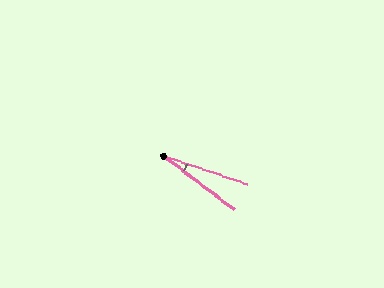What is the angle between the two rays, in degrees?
Approximately 19 degrees.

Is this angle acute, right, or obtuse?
It is acute.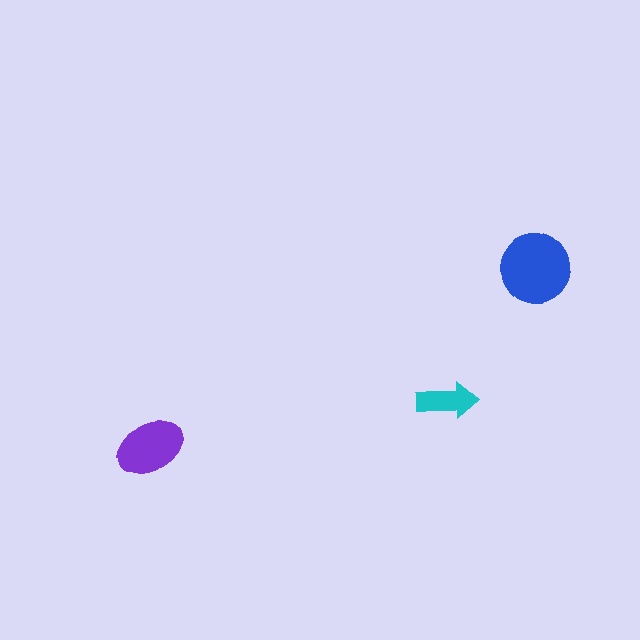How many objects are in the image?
There are 3 objects in the image.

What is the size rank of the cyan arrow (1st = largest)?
3rd.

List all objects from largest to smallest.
The blue circle, the purple ellipse, the cyan arrow.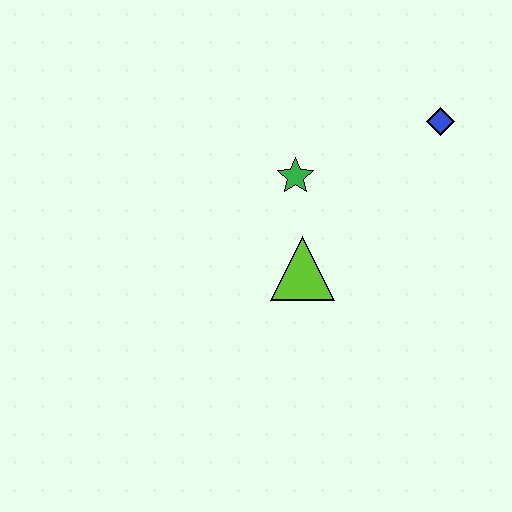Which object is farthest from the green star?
The blue diamond is farthest from the green star.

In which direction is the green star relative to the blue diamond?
The green star is to the left of the blue diamond.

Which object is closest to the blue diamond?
The green star is closest to the blue diamond.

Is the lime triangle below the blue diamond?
Yes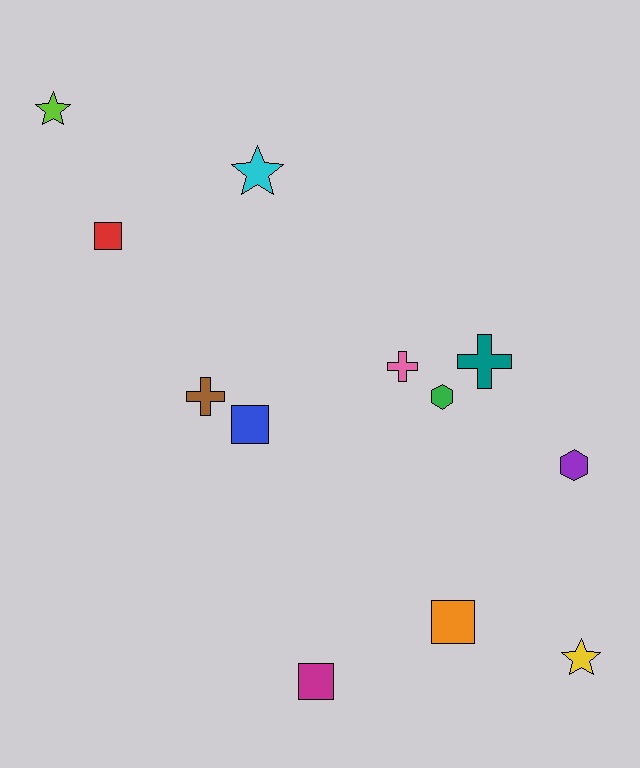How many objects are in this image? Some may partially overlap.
There are 12 objects.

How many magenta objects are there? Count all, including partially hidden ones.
There is 1 magenta object.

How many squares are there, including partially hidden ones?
There are 4 squares.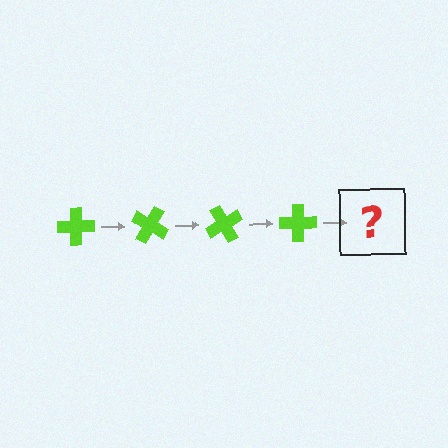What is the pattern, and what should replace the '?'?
The pattern is that the cross rotates 30 degrees each step. The '?' should be a lime cross rotated 120 degrees.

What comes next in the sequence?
The next element should be a lime cross rotated 120 degrees.